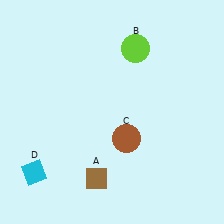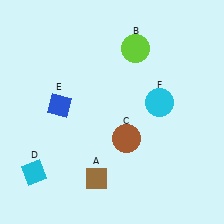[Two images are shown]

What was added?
A blue diamond (E), a cyan circle (F) were added in Image 2.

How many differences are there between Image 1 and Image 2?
There are 2 differences between the two images.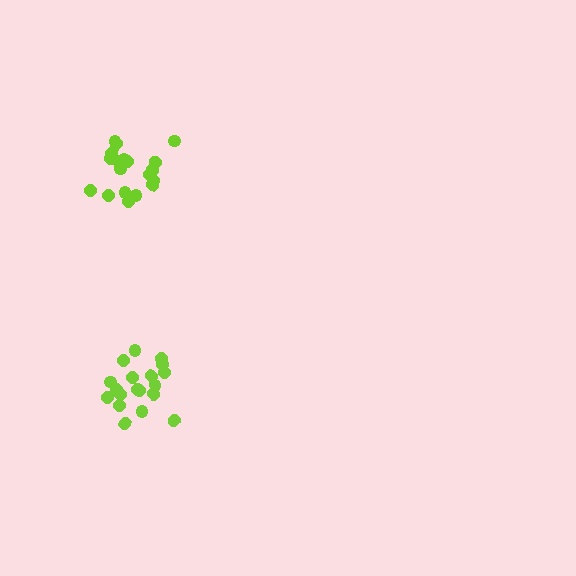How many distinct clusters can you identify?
There are 2 distinct clusters.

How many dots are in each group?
Group 1: 20 dots, Group 2: 19 dots (39 total).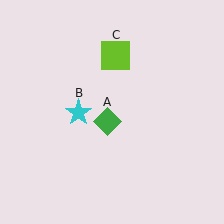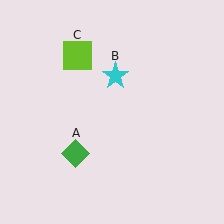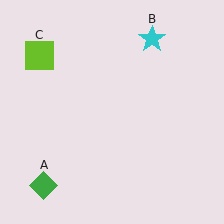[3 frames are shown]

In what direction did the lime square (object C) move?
The lime square (object C) moved left.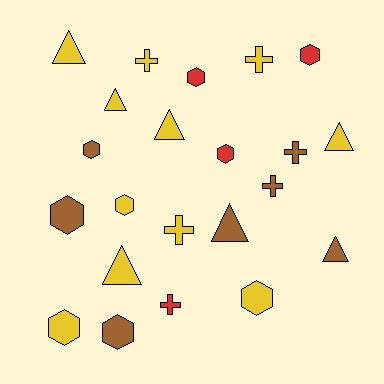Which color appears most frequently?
Yellow, with 11 objects.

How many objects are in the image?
There are 22 objects.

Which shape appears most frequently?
Hexagon, with 9 objects.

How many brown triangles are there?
There are 2 brown triangles.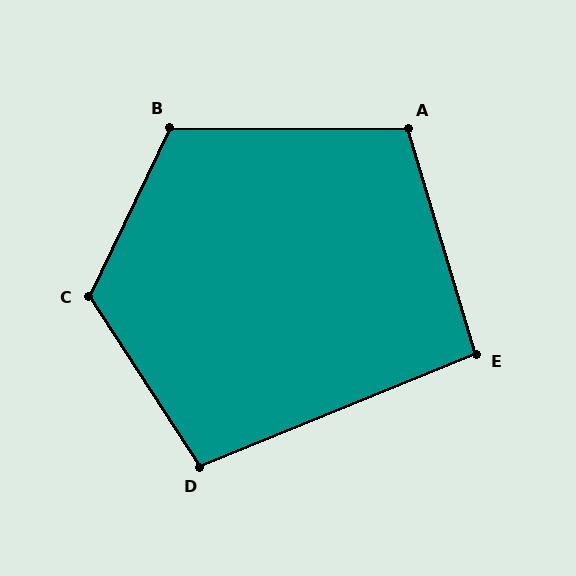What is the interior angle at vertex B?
Approximately 115 degrees (obtuse).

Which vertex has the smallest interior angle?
E, at approximately 95 degrees.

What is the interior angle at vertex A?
Approximately 107 degrees (obtuse).